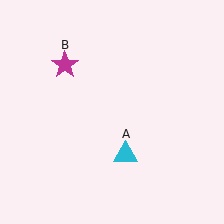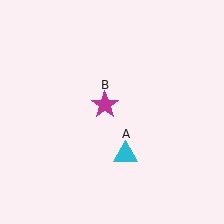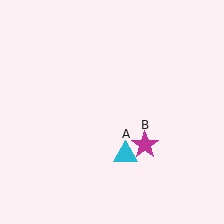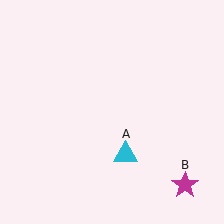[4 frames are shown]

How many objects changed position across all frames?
1 object changed position: magenta star (object B).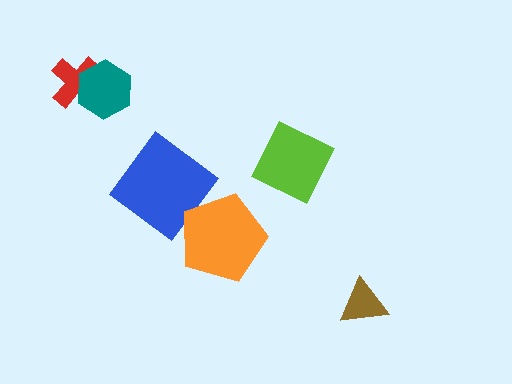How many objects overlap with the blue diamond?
0 objects overlap with the blue diamond.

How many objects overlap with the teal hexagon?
1 object overlaps with the teal hexagon.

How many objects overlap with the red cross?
1 object overlaps with the red cross.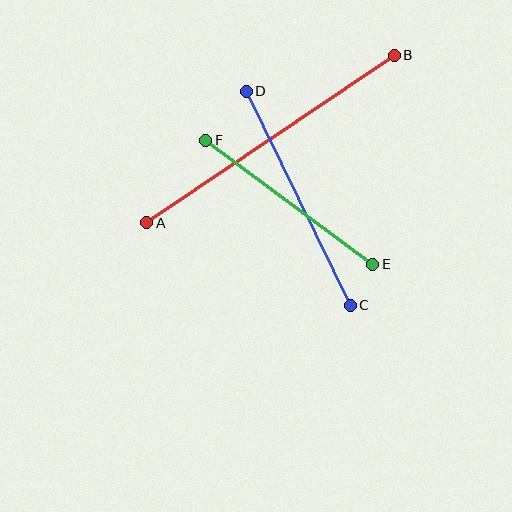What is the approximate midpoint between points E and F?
The midpoint is at approximately (289, 202) pixels.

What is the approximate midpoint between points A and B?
The midpoint is at approximately (270, 139) pixels.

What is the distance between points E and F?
The distance is approximately 208 pixels.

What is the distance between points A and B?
The distance is approximately 299 pixels.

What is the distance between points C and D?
The distance is approximately 238 pixels.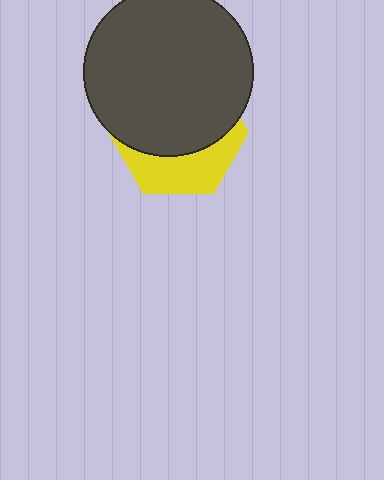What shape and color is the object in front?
The object in front is a dark gray circle.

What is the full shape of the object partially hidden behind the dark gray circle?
The partially hidden object is a yellow hexagon.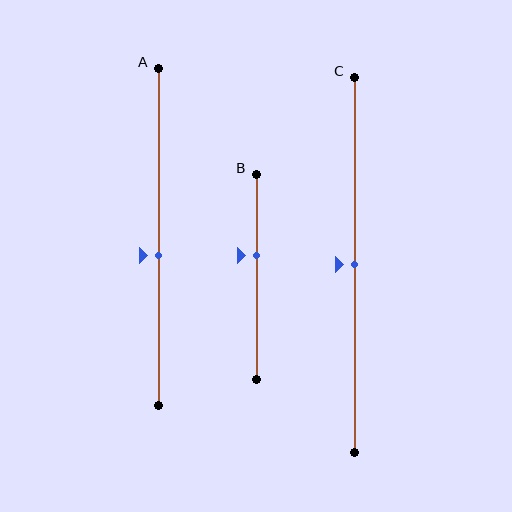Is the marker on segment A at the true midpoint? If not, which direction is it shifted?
No, the marker on segment A is shifted downward by about 6% of the segment length.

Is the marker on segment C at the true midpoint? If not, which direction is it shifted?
Yes, the marker on segment C is at the true midpoint.